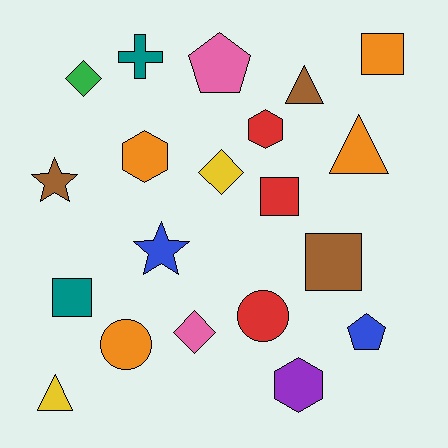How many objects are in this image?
There are 20 objects.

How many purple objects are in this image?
There is 1 purple object.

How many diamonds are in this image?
There are 3 diamonds.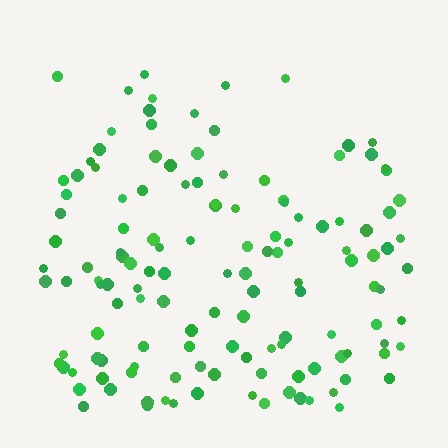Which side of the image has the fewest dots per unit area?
The top.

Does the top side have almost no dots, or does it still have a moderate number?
Still a moderate number, just noticeably fewer than the bottom.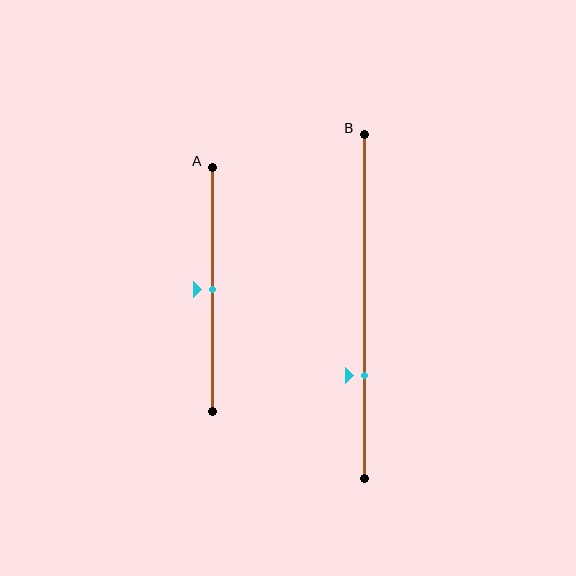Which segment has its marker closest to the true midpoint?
Segment A has its marker closest to the true midpoint.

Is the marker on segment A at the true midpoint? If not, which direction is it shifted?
Yes, the marker on segment A is at the true midpoint.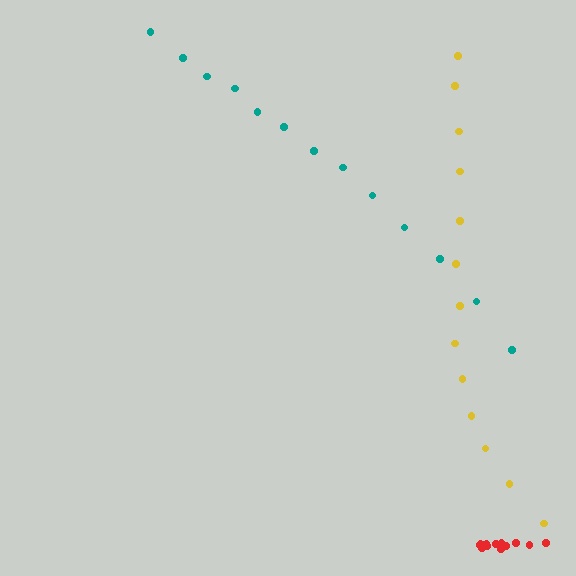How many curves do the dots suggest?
There are 3 distinct paths.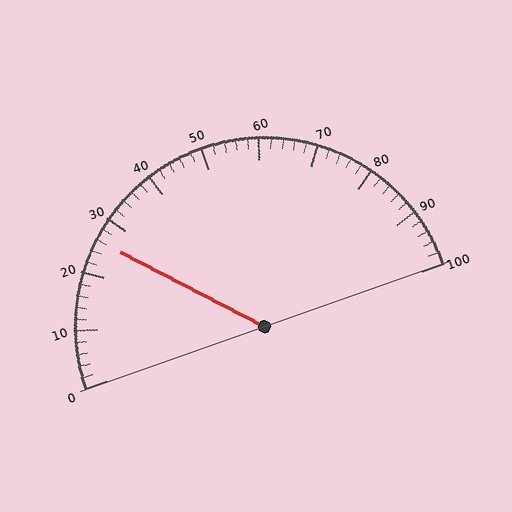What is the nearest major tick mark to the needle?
The nearest major tick mark is 30.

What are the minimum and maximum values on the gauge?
The gauge ranges from 0 to 100.